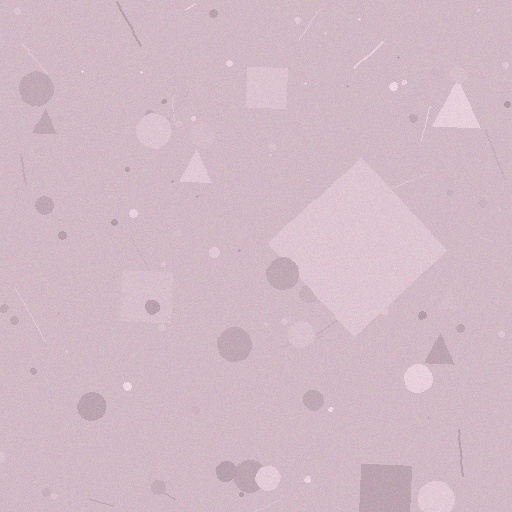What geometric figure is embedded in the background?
A diamond is embedded in the background.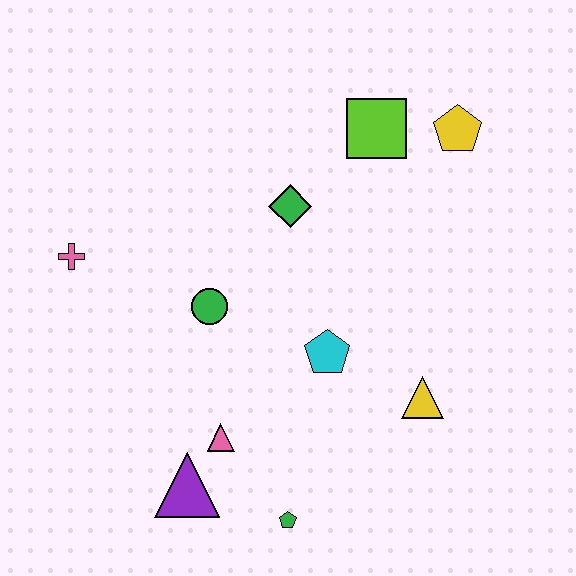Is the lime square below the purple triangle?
No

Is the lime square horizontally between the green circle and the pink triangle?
No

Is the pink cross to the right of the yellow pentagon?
No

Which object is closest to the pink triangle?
The purple triangle is closest to the pink triangle.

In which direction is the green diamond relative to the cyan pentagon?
The green diamond is above the cyan pentagon.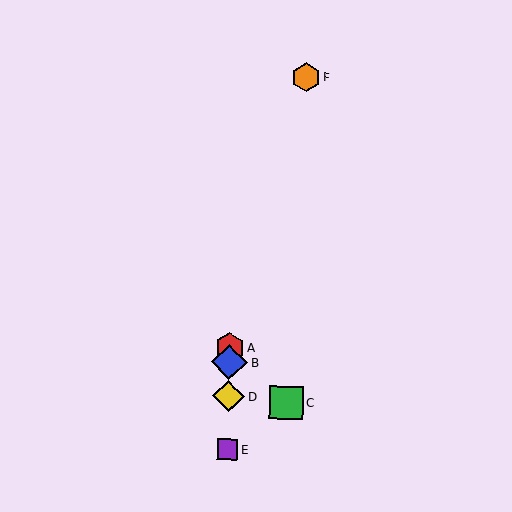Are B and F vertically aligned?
No, B is at x≈229 and F is at x≈306.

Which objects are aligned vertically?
Objects A, B, D, E are aligned vertically.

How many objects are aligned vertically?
4 objects (A, B, D, E) are aligned vertically.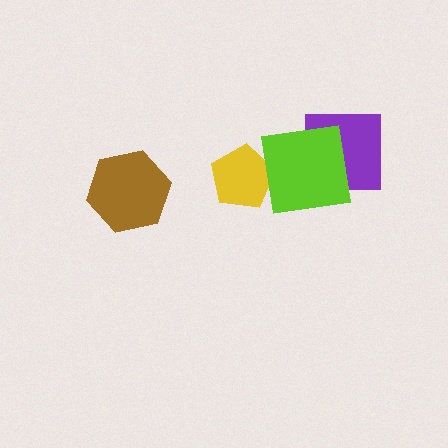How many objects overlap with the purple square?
1 object overlaps with the purple square.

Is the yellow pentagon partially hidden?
Yes, it is partially covered by another shape.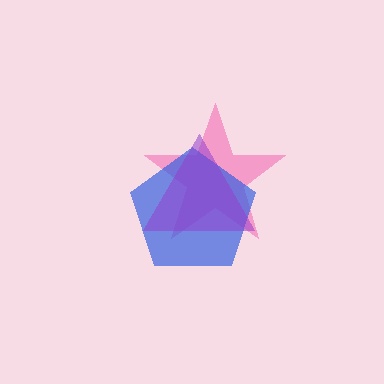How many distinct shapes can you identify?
There are 3 distinct shapes: a pink star, a blue pentagon, a purple triangle.